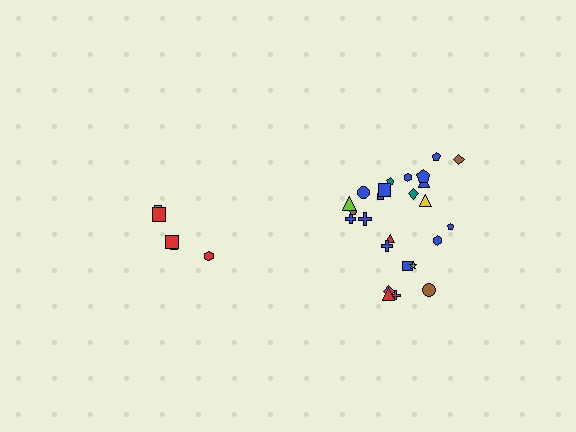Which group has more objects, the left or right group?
The right group.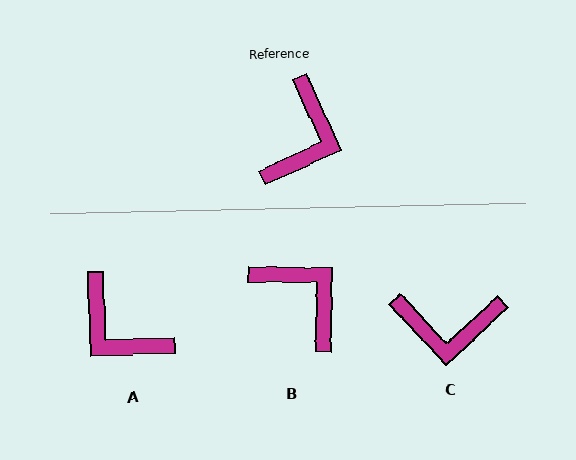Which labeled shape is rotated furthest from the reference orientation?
A, about 112 degrees away.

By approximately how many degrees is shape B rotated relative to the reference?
Approximately 64 degrees counter-clockwise.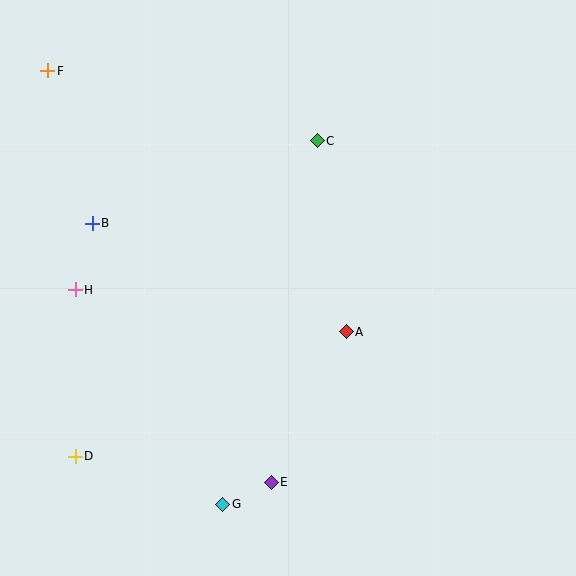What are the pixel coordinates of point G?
Point G is at (223, 504).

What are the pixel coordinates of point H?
Point H is at (75, 290).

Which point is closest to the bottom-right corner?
Point E is closest to the bottom-right corner.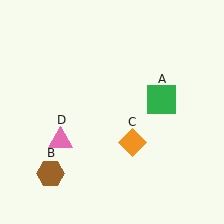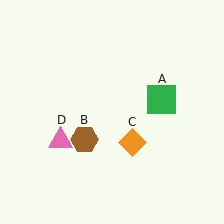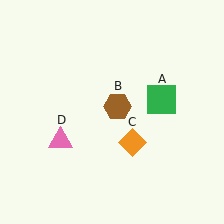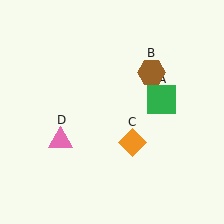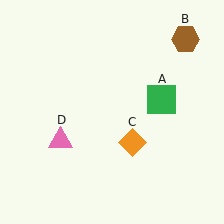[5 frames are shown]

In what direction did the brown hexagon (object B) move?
The brown hexagon (object B) moved up and to the right.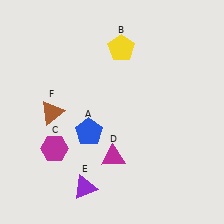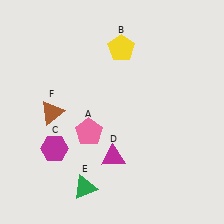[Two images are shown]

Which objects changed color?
A changed from blue to pink. E changed from purple to green.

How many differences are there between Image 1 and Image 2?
There are 2 differences between the two images.